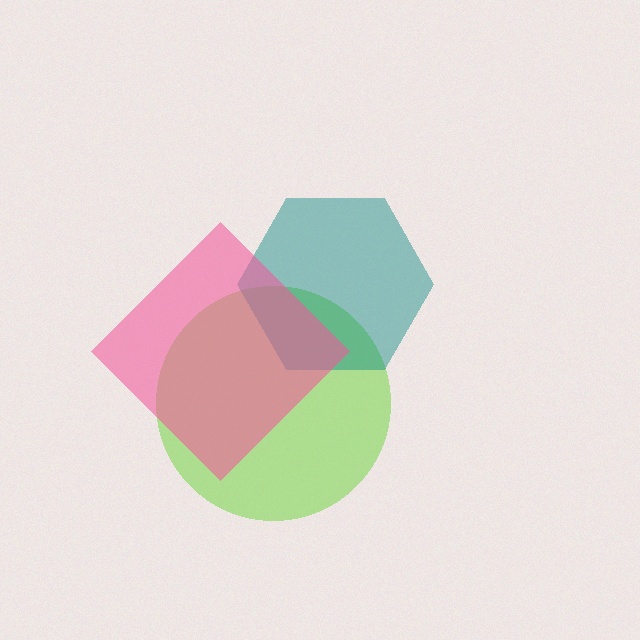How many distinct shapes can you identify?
There are 3 distinct shapes: a lime circle, a teal hexagon, a pink diamond.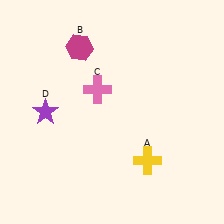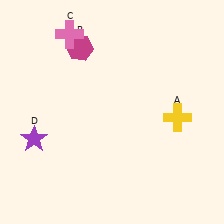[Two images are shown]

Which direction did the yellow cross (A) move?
The yellow cross (A) moved up.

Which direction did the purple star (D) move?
The purple star (D) moved down.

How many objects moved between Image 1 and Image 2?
3 objects moved between the two images.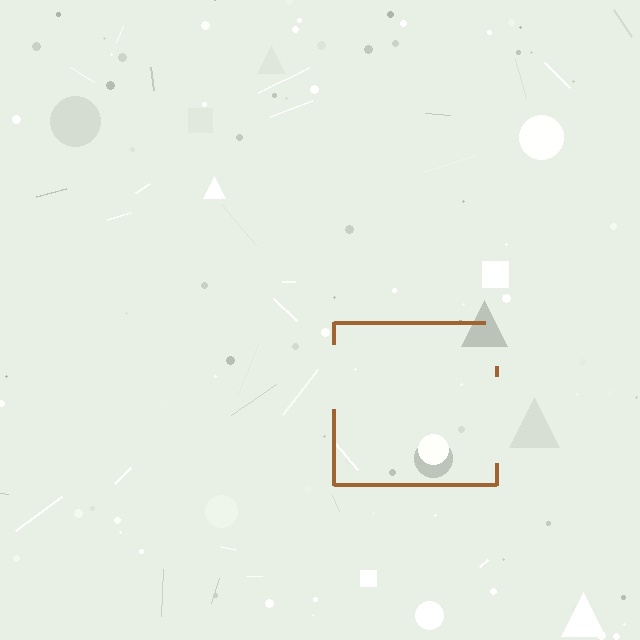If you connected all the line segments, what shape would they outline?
They would outline a square.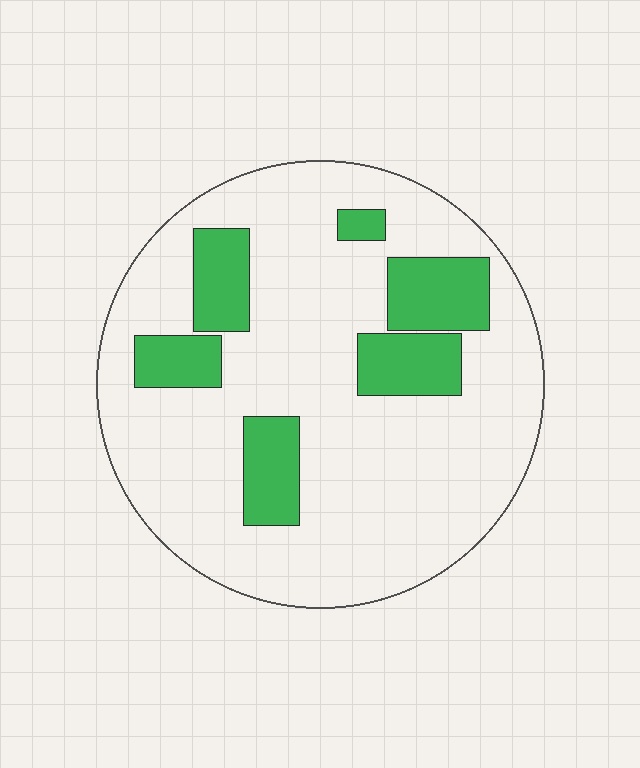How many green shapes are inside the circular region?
6.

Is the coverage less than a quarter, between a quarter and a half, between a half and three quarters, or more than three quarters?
Less than a quarter.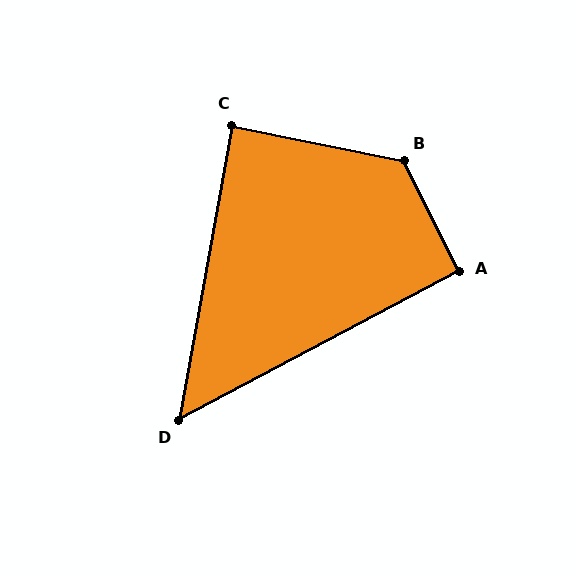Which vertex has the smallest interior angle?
D, at approximately 52 degrees.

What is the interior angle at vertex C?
Approximately 89 degrees (approximately right).